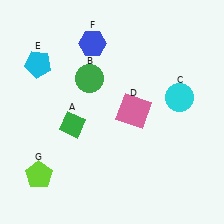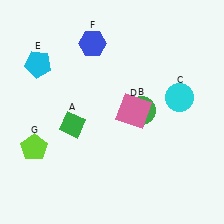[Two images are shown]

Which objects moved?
The objects that moved are: the green circle (B), the lime pentagon (G).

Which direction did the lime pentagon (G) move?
The lime pentagon (G) moved up.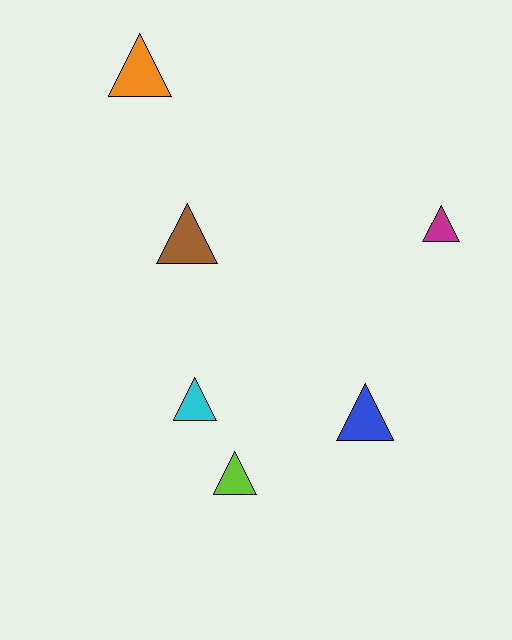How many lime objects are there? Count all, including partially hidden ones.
There is 1 lime object.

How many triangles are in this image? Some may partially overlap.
There are 6 triangles.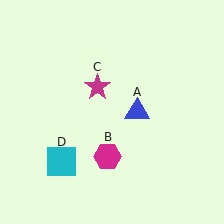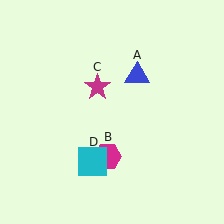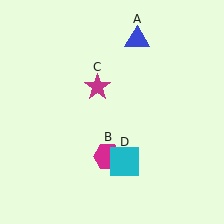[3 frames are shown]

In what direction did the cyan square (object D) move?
The cyan square (object D) moved right.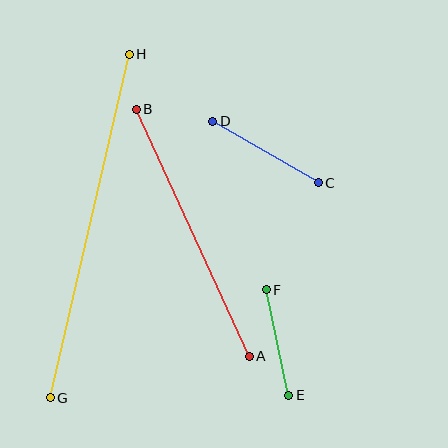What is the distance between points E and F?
The distance is approximately 108 pixels.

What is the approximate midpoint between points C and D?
The midpoint is at approximately (265, 152) pixels.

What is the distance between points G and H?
The distance is approximately 352 pixels.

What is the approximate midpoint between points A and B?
The midpoint is at approximately (193, 233) pixels.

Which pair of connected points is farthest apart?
Points G and H are farthest apart.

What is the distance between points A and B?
The distance is approximately 272 pixels.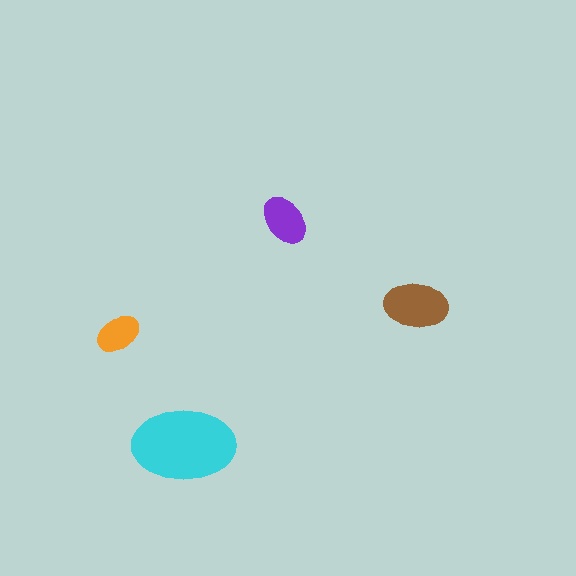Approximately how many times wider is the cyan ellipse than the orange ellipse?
About 2.5 times wider.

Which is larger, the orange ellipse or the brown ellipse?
The brown one.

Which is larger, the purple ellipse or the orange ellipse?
The purple one.